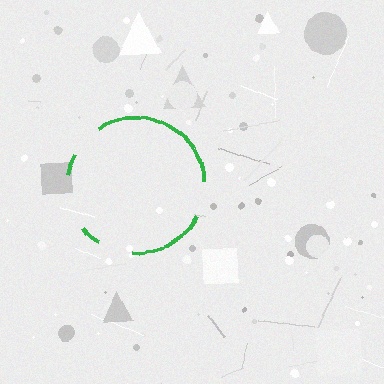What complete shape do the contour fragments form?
The contour fragments form a circle.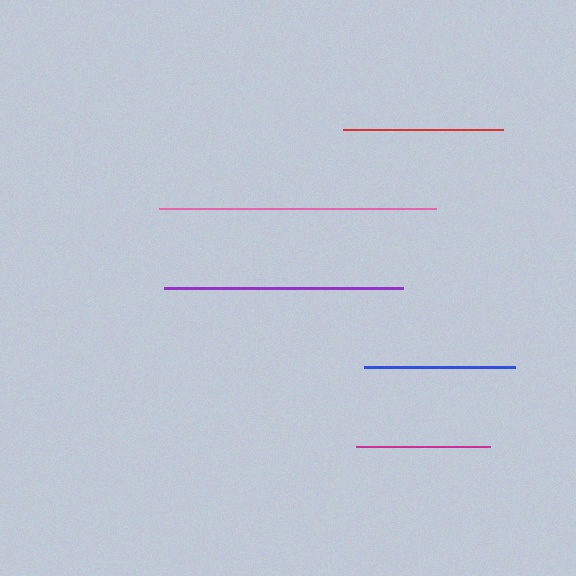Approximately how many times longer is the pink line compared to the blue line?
The pink line is approximately 1.8 times the length of the blue line.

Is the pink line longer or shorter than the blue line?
The pink line is longer than the blue line.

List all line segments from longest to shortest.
From longest to shortest: pink, purple, red, blue, magenta.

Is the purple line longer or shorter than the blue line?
The purple line is longer than the blue line.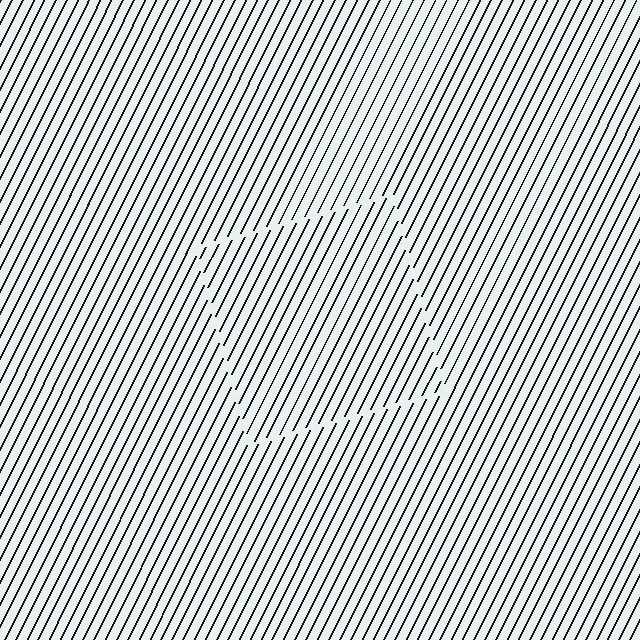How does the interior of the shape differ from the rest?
The interior of the shape contains the same grating, shifted by half a period — the contour is defined by the phase discontinuity where line-ends from the inner and outer gratings abut.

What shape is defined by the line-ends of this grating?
An illusory square. The interior of the shape contains the same grating, shifted by half a period — the contour is defined by the phase discontinuity where line-ends from the inner and outer gratings abut.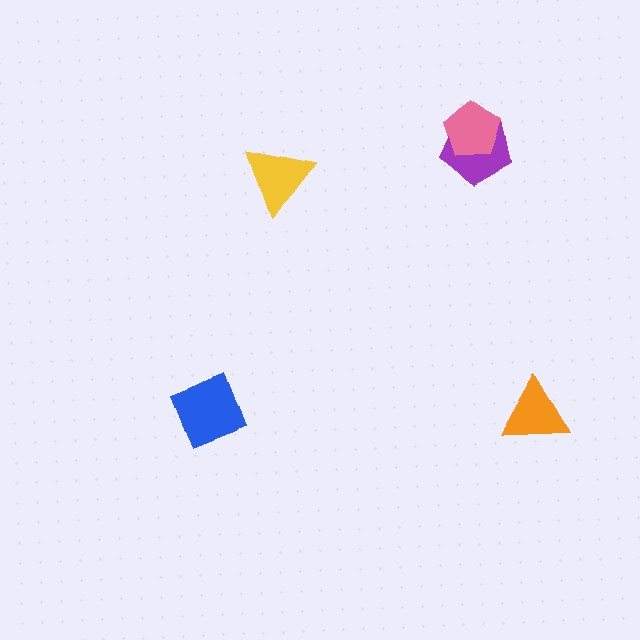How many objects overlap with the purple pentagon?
1 object overlaps with the purple pentagon.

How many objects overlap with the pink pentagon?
1 object overlaps with the pink pentagon.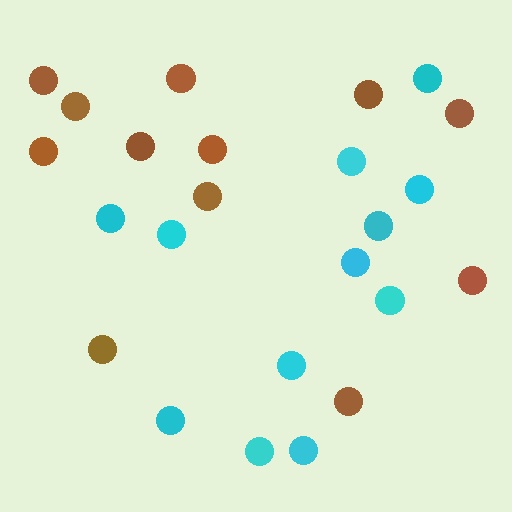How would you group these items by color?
There are 2 groups: one group of cyan circles (12) and one group of brown circles (12).